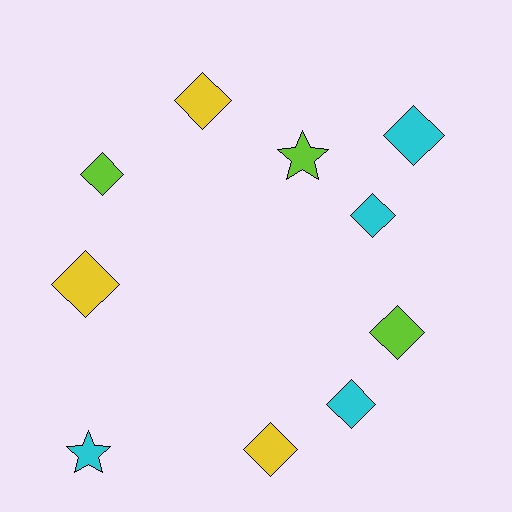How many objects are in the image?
There are 10 objects.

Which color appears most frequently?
Cyan, with 4 objects.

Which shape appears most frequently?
Diamond, with 8 objects.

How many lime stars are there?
There is 1 lime star.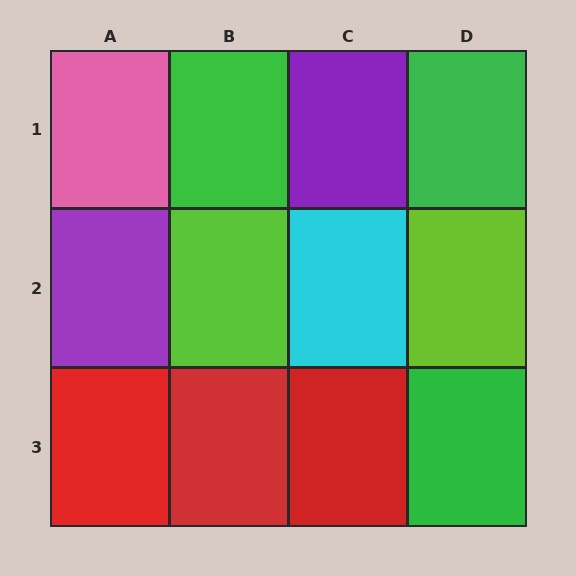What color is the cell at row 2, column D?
Lime.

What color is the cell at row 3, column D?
Green.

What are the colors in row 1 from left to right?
Pink, green, purple, green.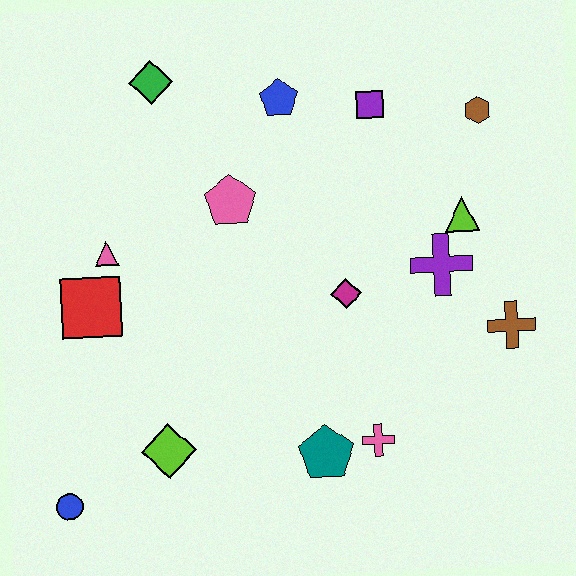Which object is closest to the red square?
The pink triangle is closest to the red square.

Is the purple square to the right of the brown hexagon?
No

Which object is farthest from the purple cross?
The blue circle is farthest from the purple cross.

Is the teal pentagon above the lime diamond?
No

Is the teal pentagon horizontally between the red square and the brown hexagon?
Yes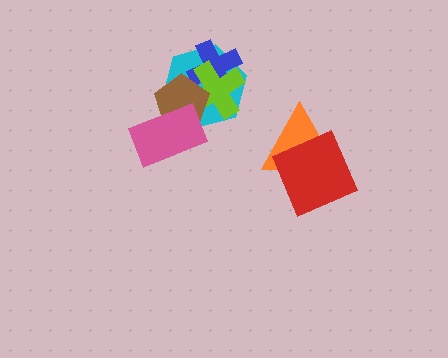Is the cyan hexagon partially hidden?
Yes, it is partially covered by another shape.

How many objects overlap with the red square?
1 object overlaps with the red square.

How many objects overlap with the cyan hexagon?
4 objects overlap with the cyan hexagon.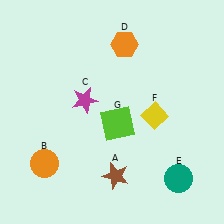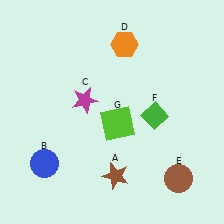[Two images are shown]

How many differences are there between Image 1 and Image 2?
There are 3 differences between the two images.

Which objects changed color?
B changed from orange to blue. E changed from teal to brown. F changed from yellow to green.